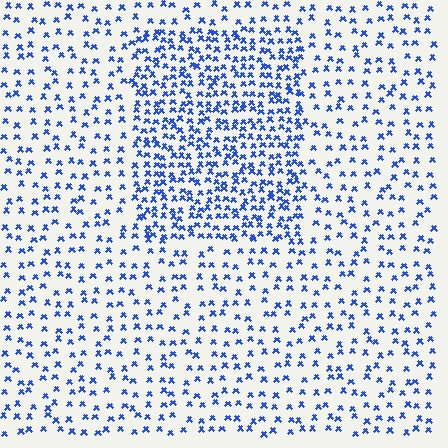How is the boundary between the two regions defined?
The boundary is defined by a change in element density (approximately 2.1x ratio). All elements are the same color, size, and shape.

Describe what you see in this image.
The image contains small blue elements arranged at two different densities. A rectangle-shaped region is visible where the elements are more densely packed than the surrounding area.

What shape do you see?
I see a rectangle.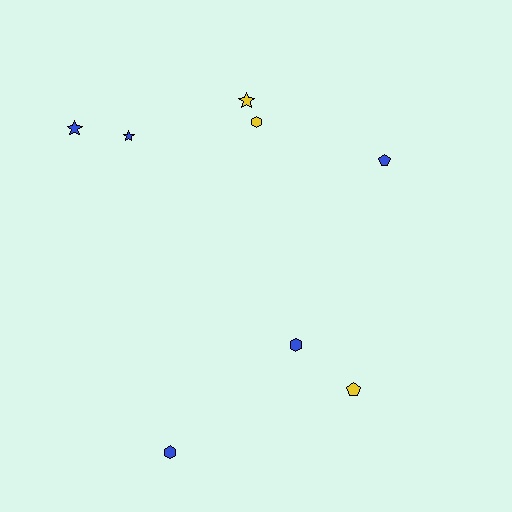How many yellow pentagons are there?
There is 1 yellow pentagon.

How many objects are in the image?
There are 8 objects.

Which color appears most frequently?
Blue, with 5 objects.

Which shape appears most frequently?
Star, with 3 objects.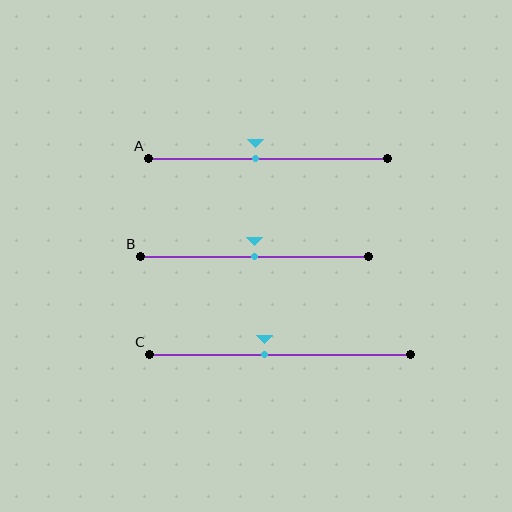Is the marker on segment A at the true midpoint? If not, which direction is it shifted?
No, the marker on segment A is shifted to the left by about 5% of the segment length.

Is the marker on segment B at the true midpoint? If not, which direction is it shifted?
Yes, the marker on segment B is at the true midpoint.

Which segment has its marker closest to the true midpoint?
Segment B has its marker closest to the true midpoint.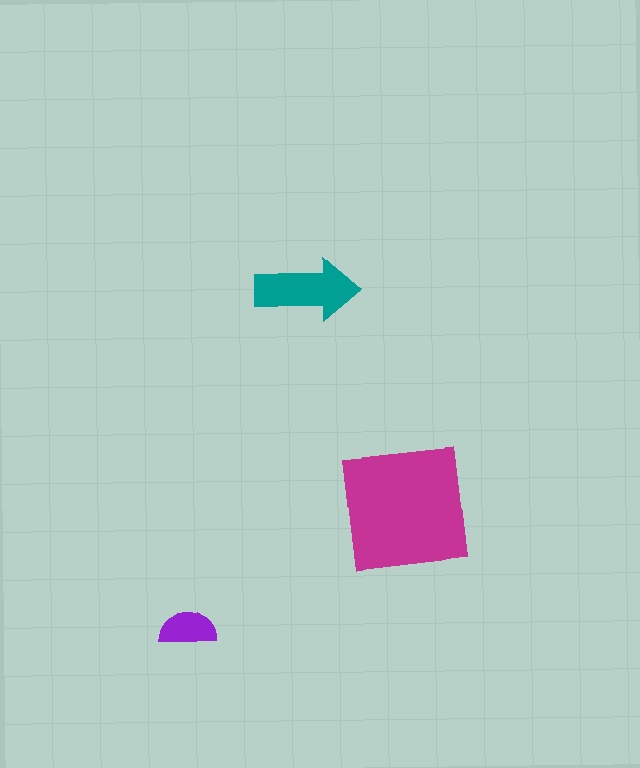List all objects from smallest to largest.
The purple semicircle, the teal arrow, the magenta square.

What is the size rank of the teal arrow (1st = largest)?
2nd.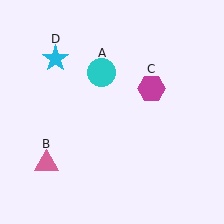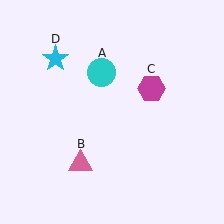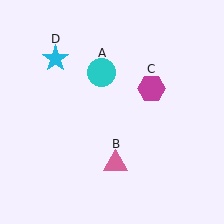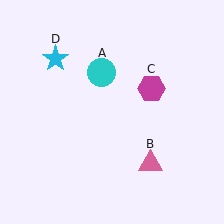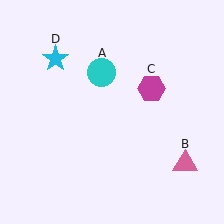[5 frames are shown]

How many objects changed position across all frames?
1 object changed position: pink triangle (object B).